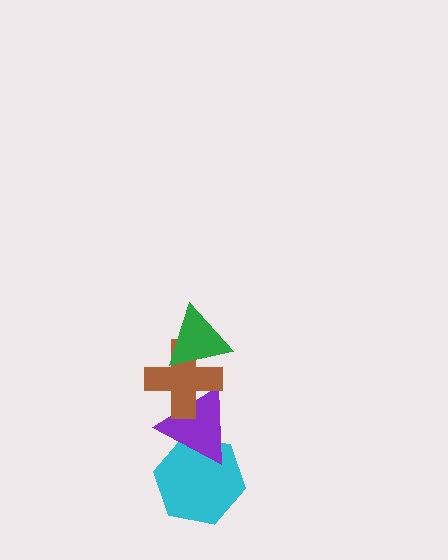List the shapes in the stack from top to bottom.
From top to bottom: the green triangle, the brown cross, the purple triangle, the cyan hexagon.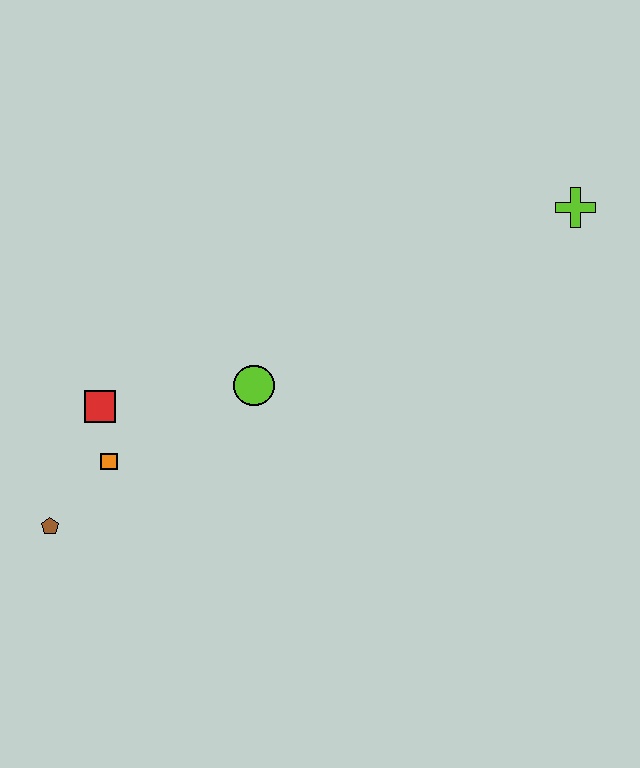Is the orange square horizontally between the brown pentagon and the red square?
No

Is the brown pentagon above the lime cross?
No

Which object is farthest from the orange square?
The lime cross is farthest from the orange square.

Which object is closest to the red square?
The orange square is closest to the red square.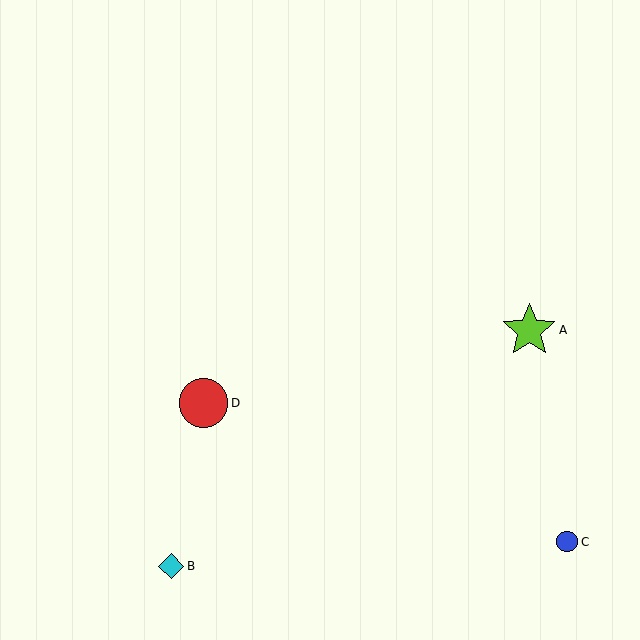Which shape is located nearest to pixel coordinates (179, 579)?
The cyan diamond (labeled B) at (171, 566) is nearest to that location.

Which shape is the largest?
The lime star (labeled A) is the largest.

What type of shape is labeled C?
Shape C is a blue circle.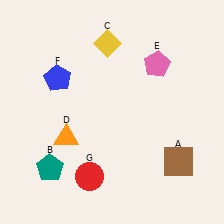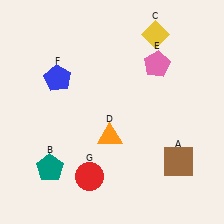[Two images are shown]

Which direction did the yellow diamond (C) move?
The yellow diamond (C) moved right.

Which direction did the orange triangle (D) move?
The orange triangle (D) moved right.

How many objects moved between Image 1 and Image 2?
2 objects moved between the two images.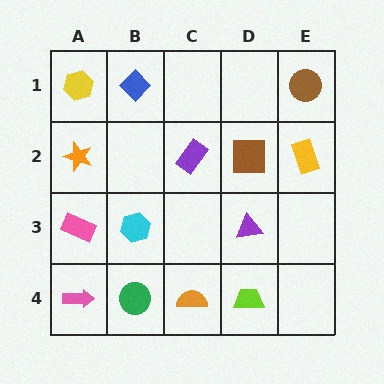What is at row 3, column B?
A cyan hexagon.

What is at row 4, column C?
An orange semicircle.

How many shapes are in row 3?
3 shapes.